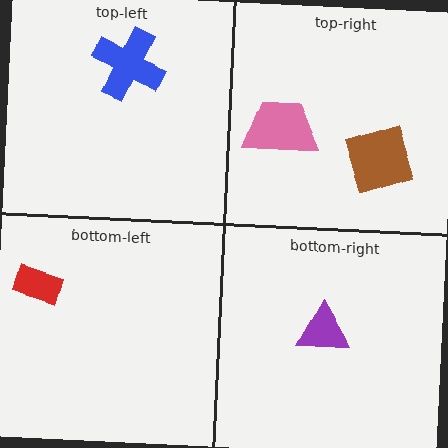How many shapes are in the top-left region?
1.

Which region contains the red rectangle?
The bottom-left region.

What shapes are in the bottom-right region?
The purple triangle.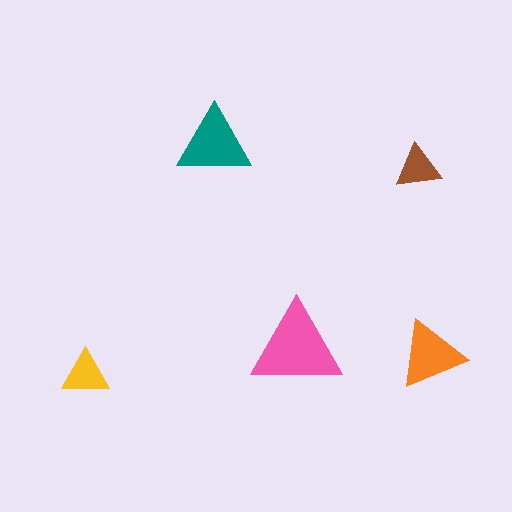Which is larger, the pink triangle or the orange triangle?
The pink one.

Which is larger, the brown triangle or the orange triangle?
The orange one.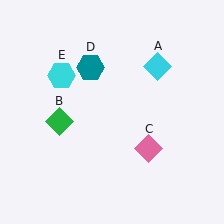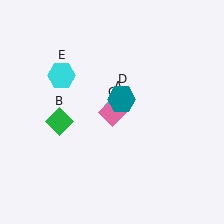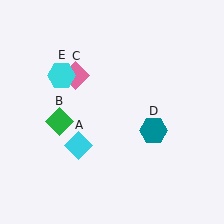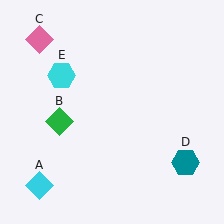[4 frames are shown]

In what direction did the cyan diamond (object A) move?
The cyan diamond (object A) moved down and to the left.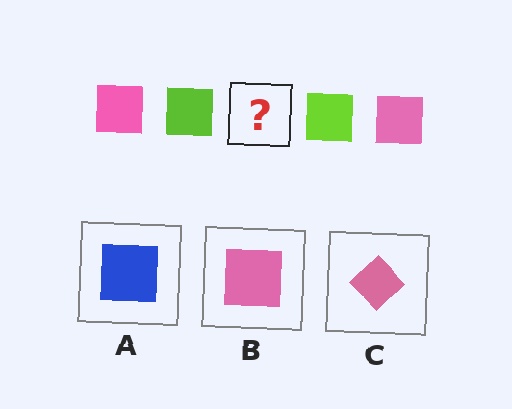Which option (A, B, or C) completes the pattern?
B.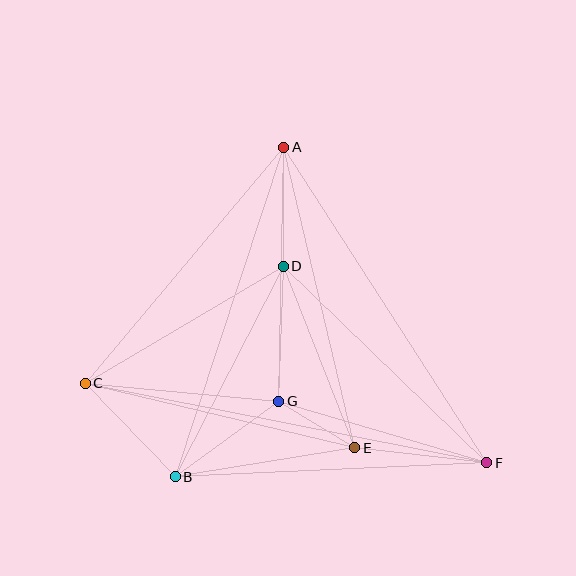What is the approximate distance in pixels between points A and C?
The distance between A and C is approximately 308 pixels.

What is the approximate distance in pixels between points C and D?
The distance between C and D is approximately 230 pixels.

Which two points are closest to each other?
Points E and G are closest to each other.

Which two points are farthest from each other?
Points C and F are farthest from each other.